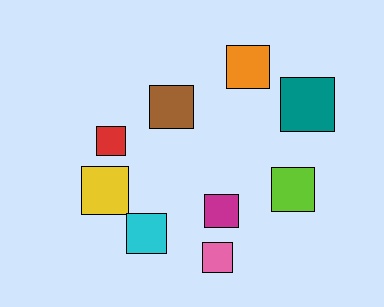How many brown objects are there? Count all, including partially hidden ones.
There is 1 brown object.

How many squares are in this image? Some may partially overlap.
There are 9 squares.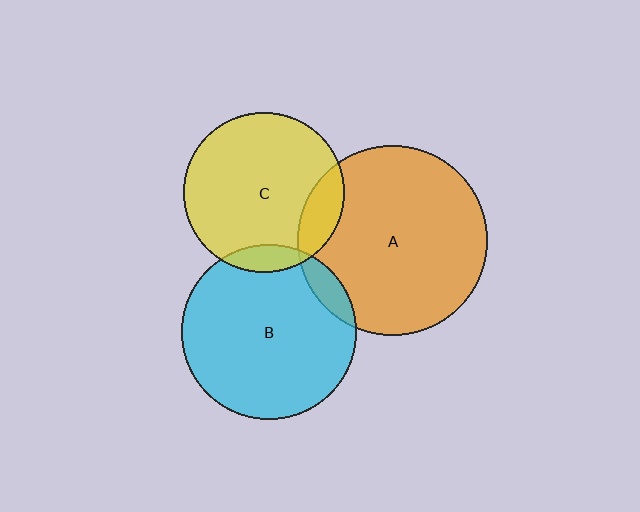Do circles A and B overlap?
Yes.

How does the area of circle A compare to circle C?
Approximately 1.4 times.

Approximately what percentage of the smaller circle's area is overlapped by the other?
Approximately 10%.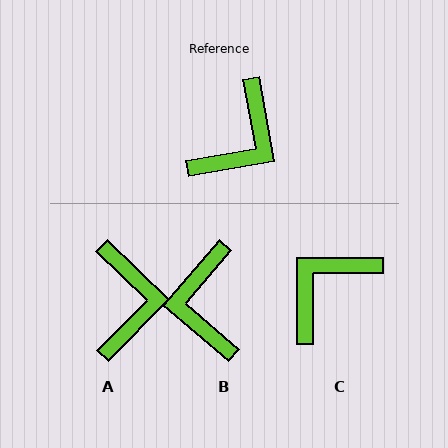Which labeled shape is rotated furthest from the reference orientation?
C, about 170 degrees away.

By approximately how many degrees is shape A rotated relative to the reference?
Approximately 36 degrees counter-clockwise.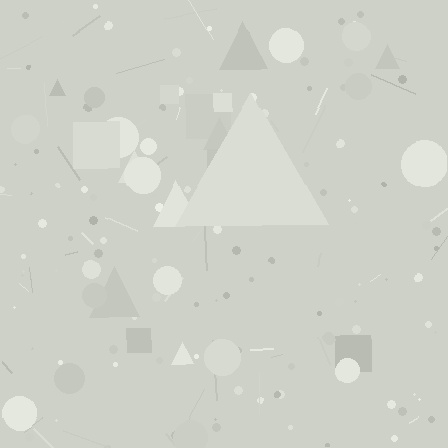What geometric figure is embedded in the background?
A triangle is embedded in the background.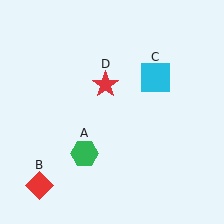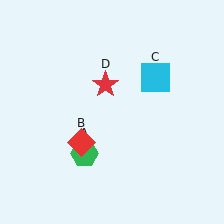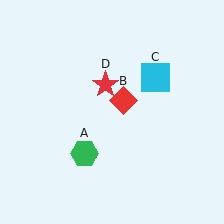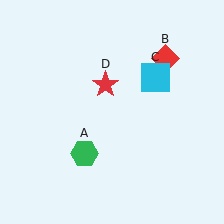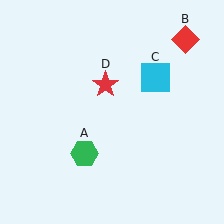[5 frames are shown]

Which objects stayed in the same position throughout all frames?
Green hexagon (object A) and cyan square (object C) and red star (object D) remained stationary.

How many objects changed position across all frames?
1 object changed position: red diamond (object B).